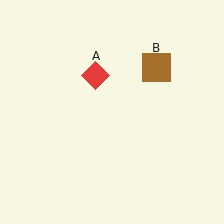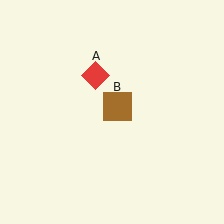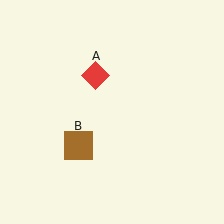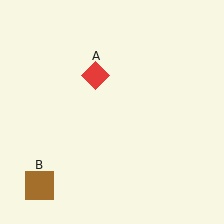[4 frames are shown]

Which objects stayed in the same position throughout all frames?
Red diamond (object A) remained stationary.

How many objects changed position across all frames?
1 object changed position: brown square (object B).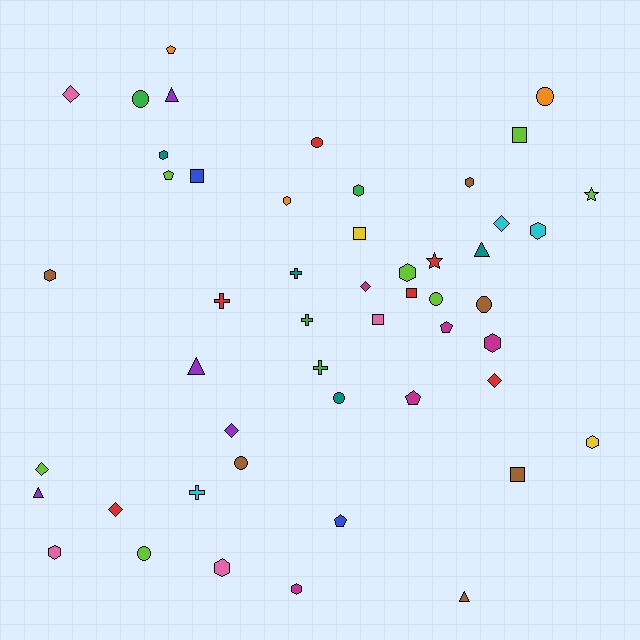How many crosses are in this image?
There are 5 crosses.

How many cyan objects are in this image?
There are 3 cyan objects.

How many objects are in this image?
There are 50 objects.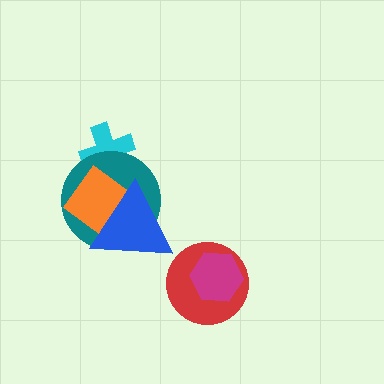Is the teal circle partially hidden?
Yes, it is partially covered by another shape.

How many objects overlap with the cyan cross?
1 object overlaps with the cyan cross.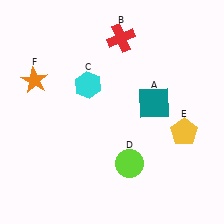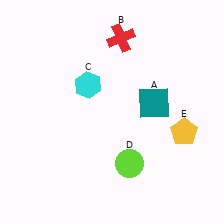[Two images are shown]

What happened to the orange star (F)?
The orange star (F) was removed in Image 2. It was in the top-left area of Image 1.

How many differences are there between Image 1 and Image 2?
There is 1 difference between the two images.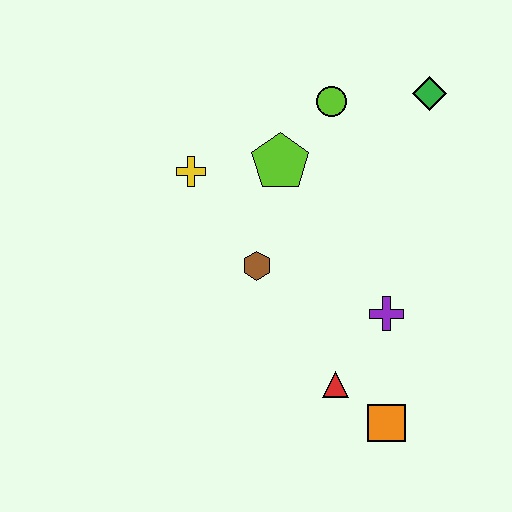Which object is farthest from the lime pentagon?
The orange square is farthest from the lime pentagon.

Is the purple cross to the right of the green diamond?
No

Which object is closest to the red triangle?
The orange square is closest to the red triangle.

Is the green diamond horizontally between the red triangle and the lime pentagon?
No